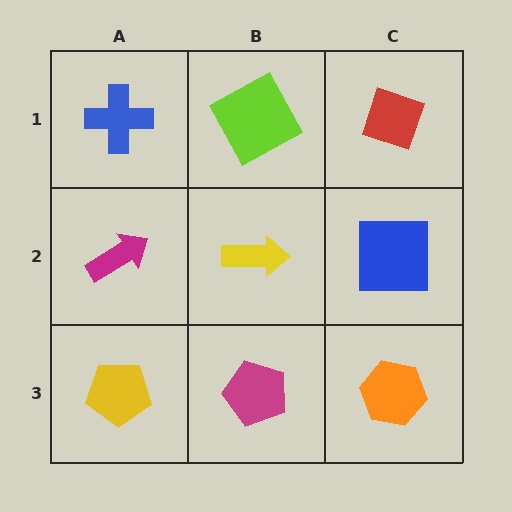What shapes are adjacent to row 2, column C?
A red diamond (row 1, column C), an orange hexagon (row 3, column C), a yellow arrow (row 2, column B).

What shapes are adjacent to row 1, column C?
A blue square (row 2, column C), a lime square (row 1, column B).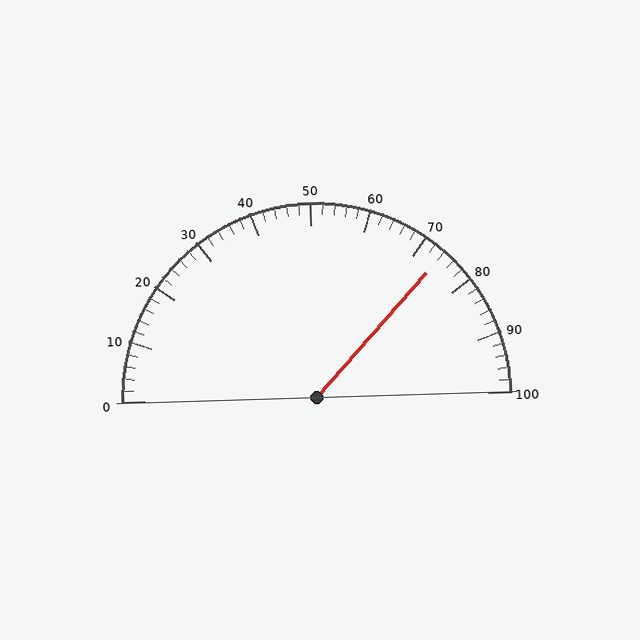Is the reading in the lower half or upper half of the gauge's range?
The reading is in the upper half of the range (0 to 100).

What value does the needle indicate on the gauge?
The needle indicates approximately 74.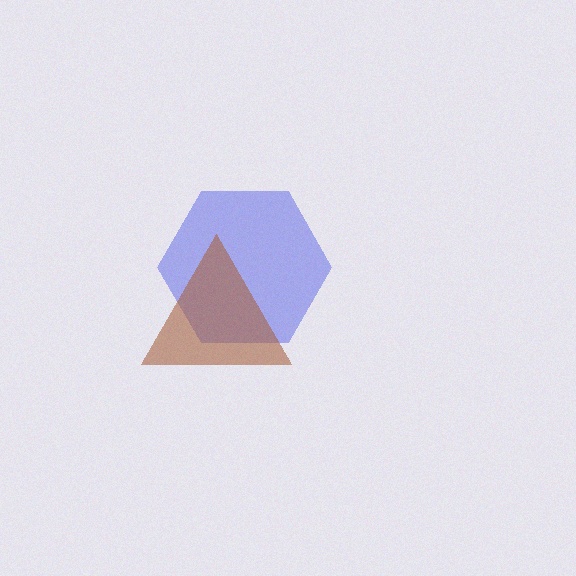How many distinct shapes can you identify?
There are 2 distinct shapes: a blue hexagon, a brown triangle.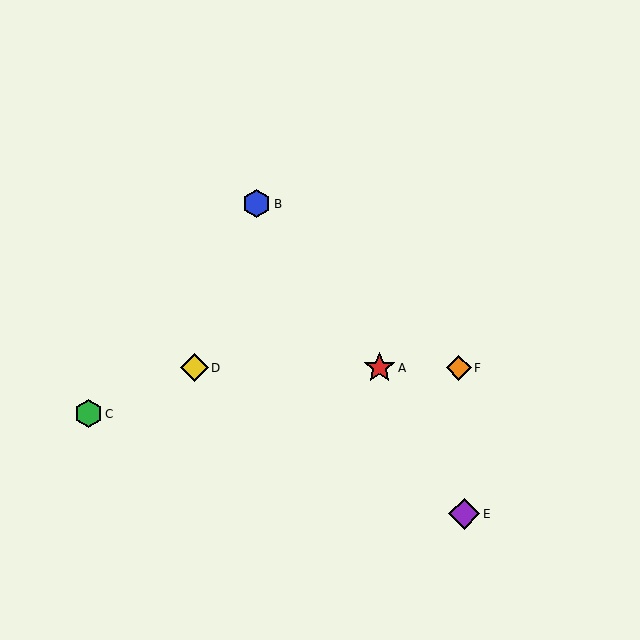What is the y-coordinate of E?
Object E is at y≈514.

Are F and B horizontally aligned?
No, F is at y≈368 and B is at y≈204.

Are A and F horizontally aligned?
Yes, both are at y≈368.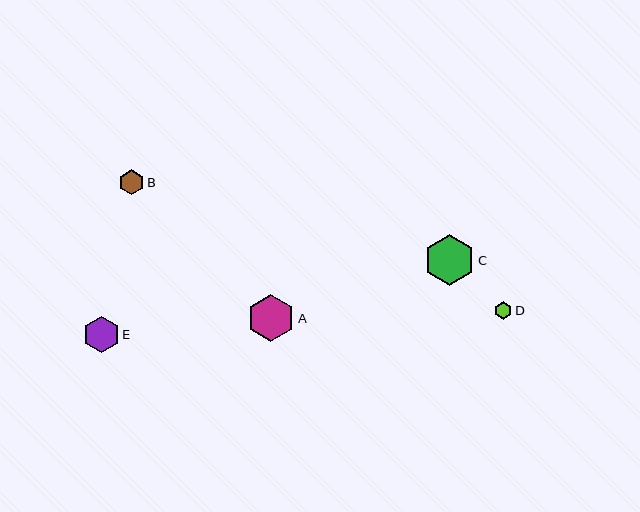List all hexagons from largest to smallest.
From largest to smallest: C, A, E, B, D.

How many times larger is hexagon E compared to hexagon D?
Hexagon E is approximately 2.1 times the size of hexagon D.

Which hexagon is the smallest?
Hexagon D is the smallest with a size of approximately 17 pixels.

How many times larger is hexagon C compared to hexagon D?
Hexagon C is approximately 3.0 times the size of hexagon D.